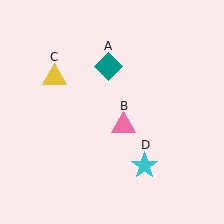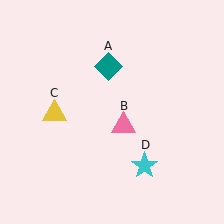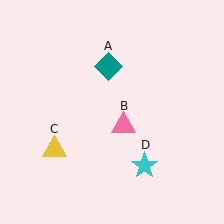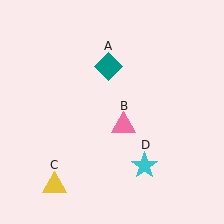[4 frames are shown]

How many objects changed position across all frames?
1 object changed position: yellow triangle (object C).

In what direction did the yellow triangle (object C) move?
The yellow triangle (object C) moved down.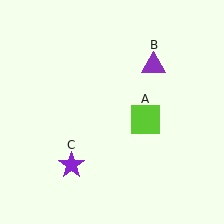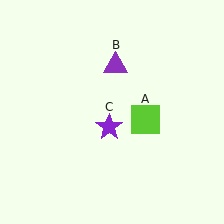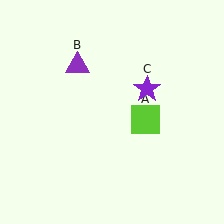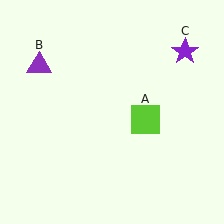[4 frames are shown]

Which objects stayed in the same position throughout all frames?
Lime square (object A) remained stationary.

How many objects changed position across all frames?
2 objects changed position: purple triangle (object B), purple star (object C).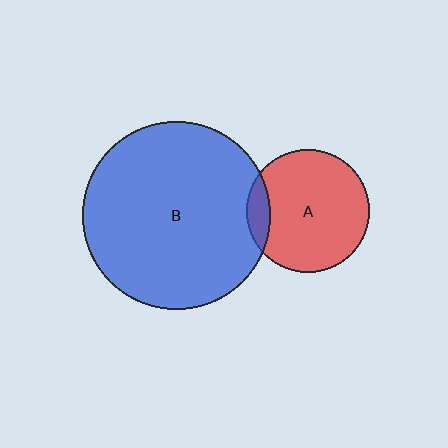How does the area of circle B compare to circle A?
Approximately 2.3 times.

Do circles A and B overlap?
Yes.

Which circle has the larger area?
Circle B (blue).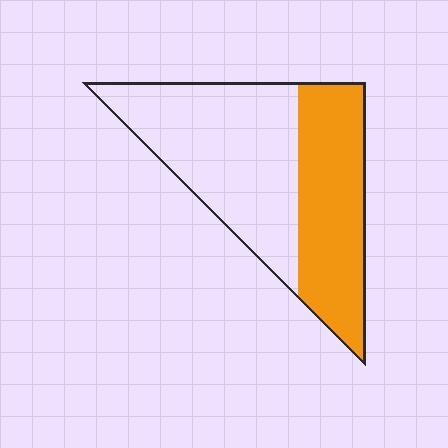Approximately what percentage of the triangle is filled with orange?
Approximately 40%.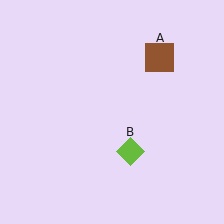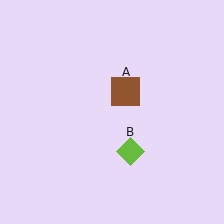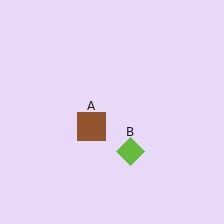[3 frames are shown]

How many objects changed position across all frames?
1 object changed position: brown square (object A).